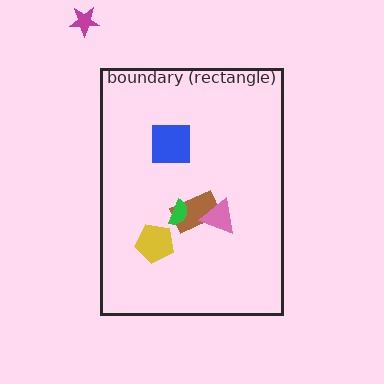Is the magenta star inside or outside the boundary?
Outside.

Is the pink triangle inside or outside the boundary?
Inside.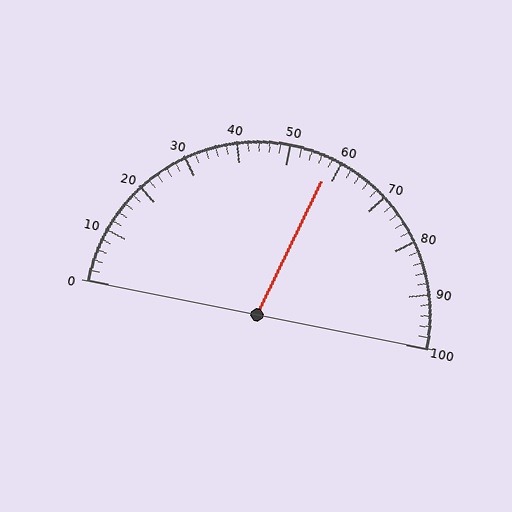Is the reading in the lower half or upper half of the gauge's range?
The reading is in the upper half of the range (0 to 100).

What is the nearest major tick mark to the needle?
The nearest major tick mark is 60.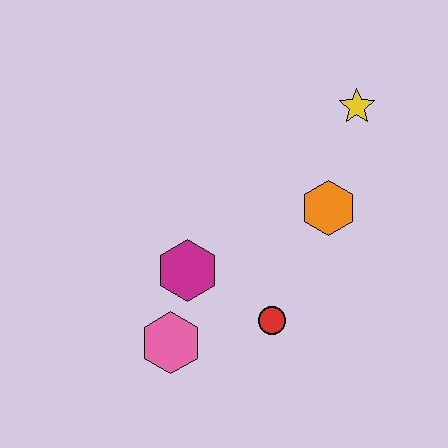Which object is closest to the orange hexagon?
The yellow star is closest to the orange hexagon.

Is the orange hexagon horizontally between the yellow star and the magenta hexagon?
Yes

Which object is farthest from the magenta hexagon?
The yellow star is farthest from the magenta hexagon.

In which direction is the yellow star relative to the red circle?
The yellow star is above the red circle.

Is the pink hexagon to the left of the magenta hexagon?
Yes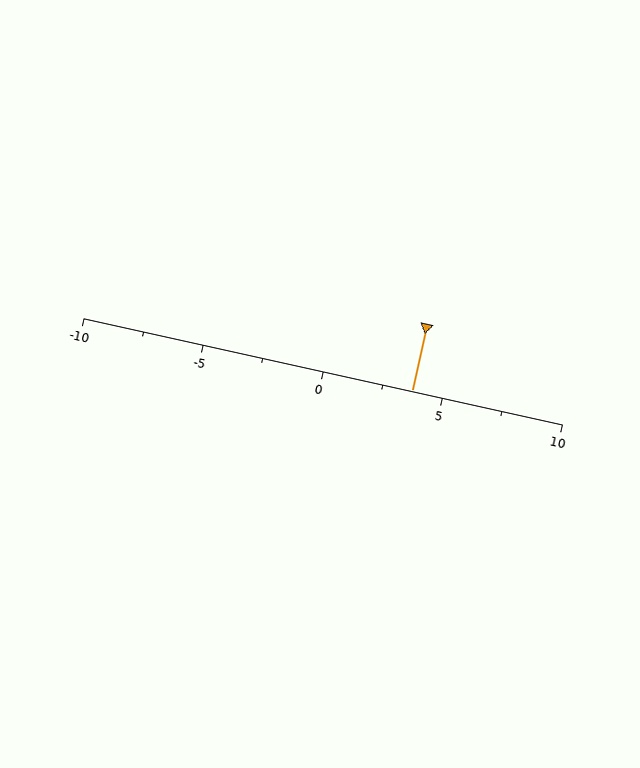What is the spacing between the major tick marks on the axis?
The major ticks are spaced 5 apart.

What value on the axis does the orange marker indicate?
The marker indicates approximately 3.8.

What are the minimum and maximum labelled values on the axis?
The axis runs from -10 to 10.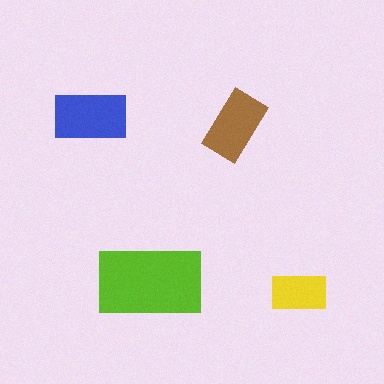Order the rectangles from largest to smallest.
the lime one, the blue one, the brown one, the yellow one.